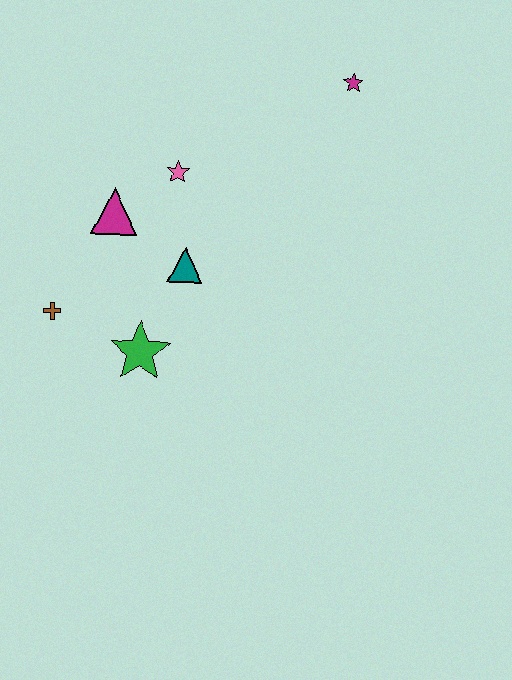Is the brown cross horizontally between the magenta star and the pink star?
No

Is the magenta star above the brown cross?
Yes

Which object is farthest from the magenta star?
The brown cross is farthest from the magenta star.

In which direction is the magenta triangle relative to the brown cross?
The magenta triangle is above the brown cross.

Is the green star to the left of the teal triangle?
Yes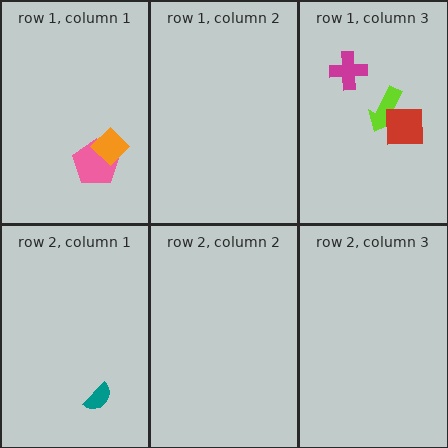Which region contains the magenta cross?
The row 1, column 3 region.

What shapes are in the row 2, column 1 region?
The teal semicircle.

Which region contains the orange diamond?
The row 1, column 1 region.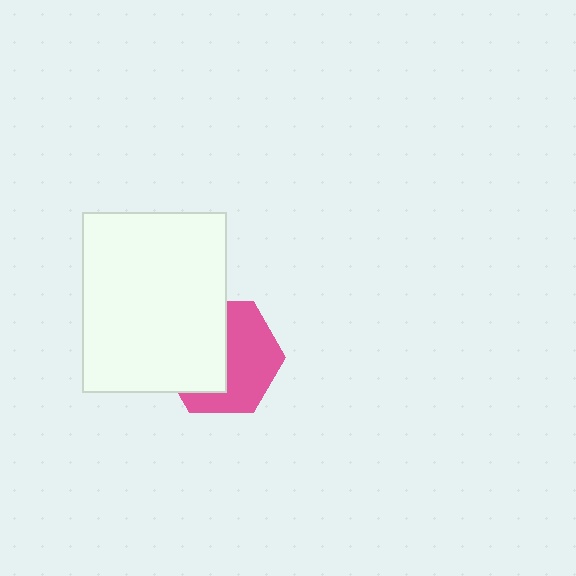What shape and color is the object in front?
The object in front is a white rectangle.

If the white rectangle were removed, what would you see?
You would see the complete pink hexagon.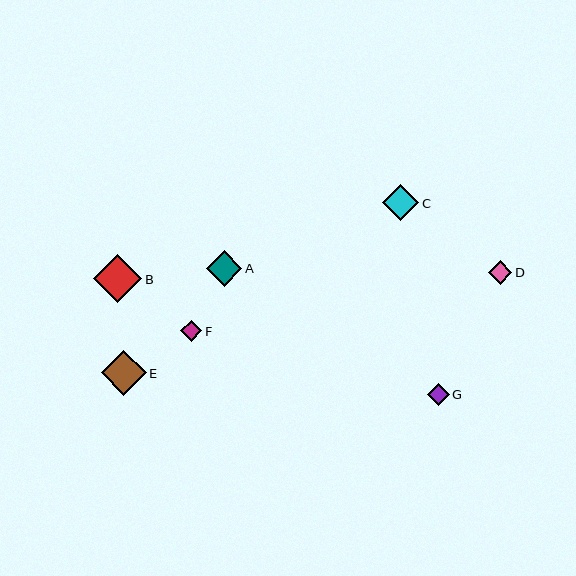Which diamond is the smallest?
Diamond F is the smallest with a size of approximately 21 pixels.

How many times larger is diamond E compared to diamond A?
Diamond E is approximately 1.2 times the size of diamond A.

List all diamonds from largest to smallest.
From largest to smallest: B, E, C, A, D, G, F.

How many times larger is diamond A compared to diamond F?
Diamond A is approximately 1.7 times the size of diamond F.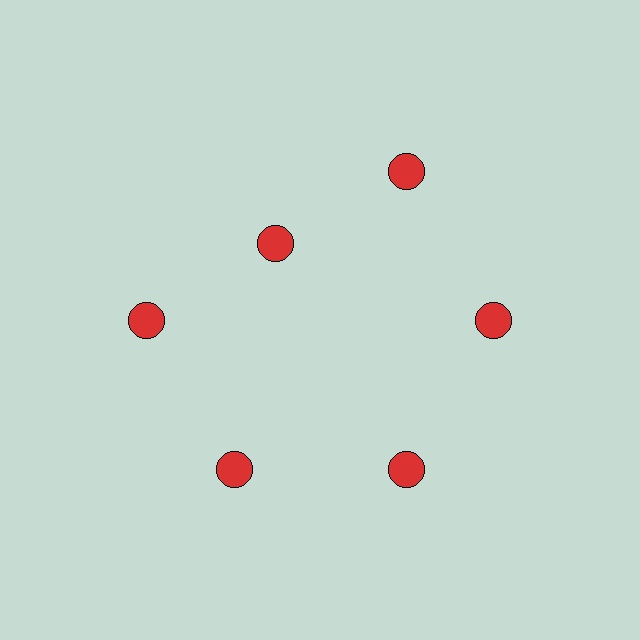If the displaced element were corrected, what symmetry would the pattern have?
It would have 6-fold rotational symmetry — the pattern would map onto itself every 60 degrees.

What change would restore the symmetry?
The symmetry would be restored by moving it outward, back onto the ring so that all 6 circles sit at equal angles and equal distance from the center.